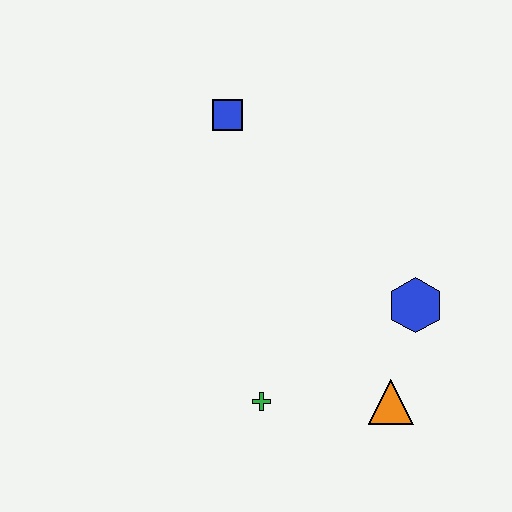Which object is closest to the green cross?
The orange triangle is closest to the green cross.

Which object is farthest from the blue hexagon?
The blue square is farthest from the blue hexagon.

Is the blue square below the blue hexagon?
No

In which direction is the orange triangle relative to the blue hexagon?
The orange triangle is below the blue hexagon.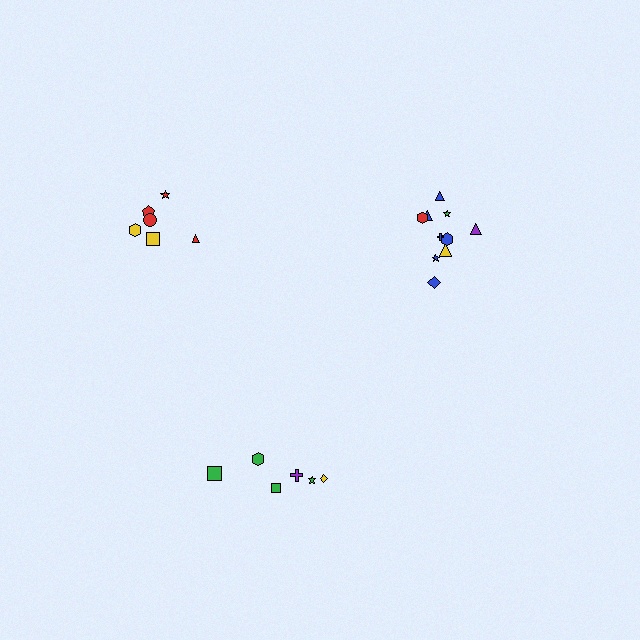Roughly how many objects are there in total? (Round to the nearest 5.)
Roughly 20 objects in total.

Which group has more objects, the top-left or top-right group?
The top-right group.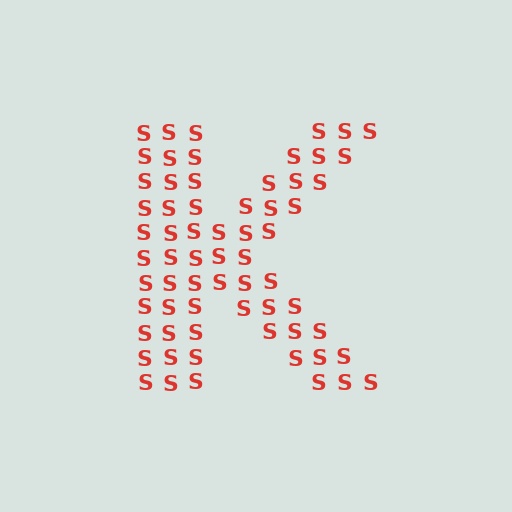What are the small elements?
The small elements are letter S's.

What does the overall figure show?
The overall figure shows the letter K.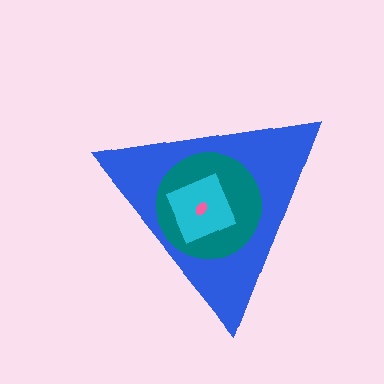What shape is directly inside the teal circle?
The cyan square.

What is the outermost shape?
The blue triangle.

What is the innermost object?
The pink ellipse.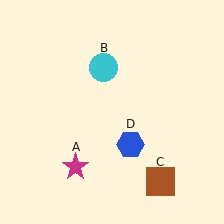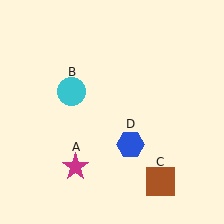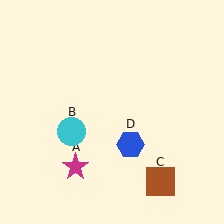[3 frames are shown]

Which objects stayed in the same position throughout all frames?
Magenta star (object A) and brown square (object C) and blue hexagon (object D) remained stationary.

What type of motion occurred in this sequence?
The cyan circle (object B) rotated counterclockwise around the center of the scene.